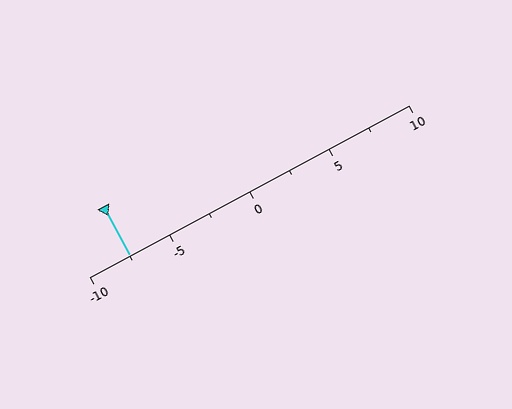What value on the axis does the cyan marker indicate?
The marker indicates approximately -7.5.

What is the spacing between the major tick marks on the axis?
The major ticks are spaced 5 apart.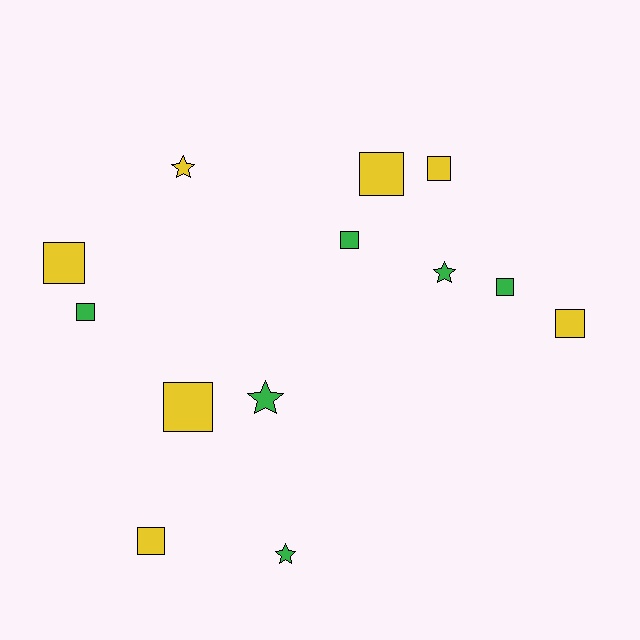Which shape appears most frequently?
Square, with 9 objects.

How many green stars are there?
There are 3 green stars.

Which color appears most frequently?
Yellow, with 7 objects.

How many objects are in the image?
There are 13 objects.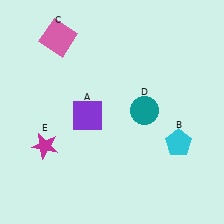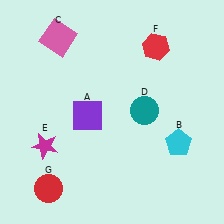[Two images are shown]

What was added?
A red hexagon (F), a red circle (G) were added in Image 2.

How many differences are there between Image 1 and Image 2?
There are 2 differences between the two images.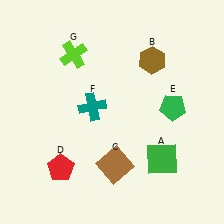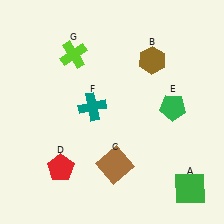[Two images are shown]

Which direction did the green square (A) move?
The green square (A) moved down.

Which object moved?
The green square (A) moved down.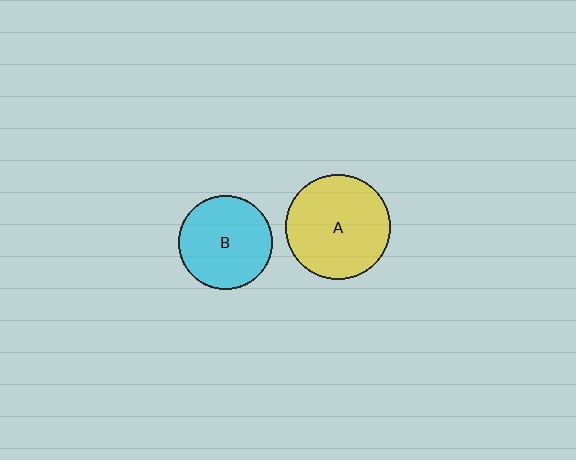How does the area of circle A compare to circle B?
Approximately 1.2 times.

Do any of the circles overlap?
No, none of the circles overlap.